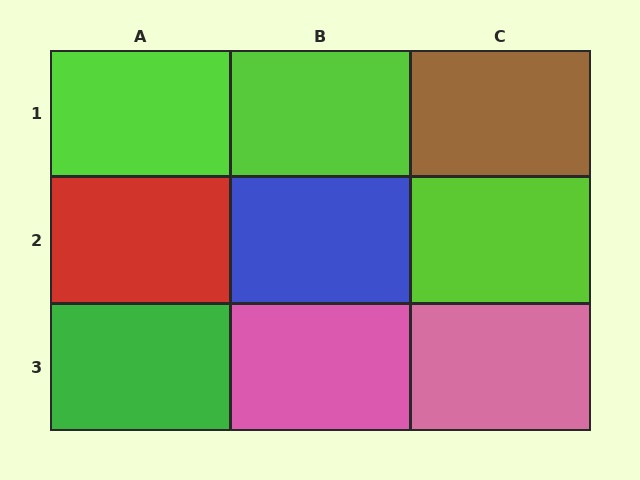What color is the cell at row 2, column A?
Red.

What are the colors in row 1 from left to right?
Lime, lime, brown.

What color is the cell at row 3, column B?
Pink.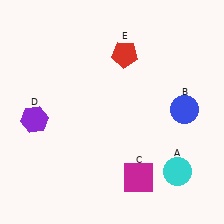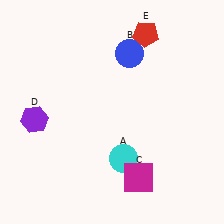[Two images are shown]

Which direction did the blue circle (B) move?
The blue circle (B) moved up.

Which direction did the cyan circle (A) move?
The cyan circle (A) moved left.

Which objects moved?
The objects that moved are: the cyan circle (A), the blue circle (B), the red pentagon (E).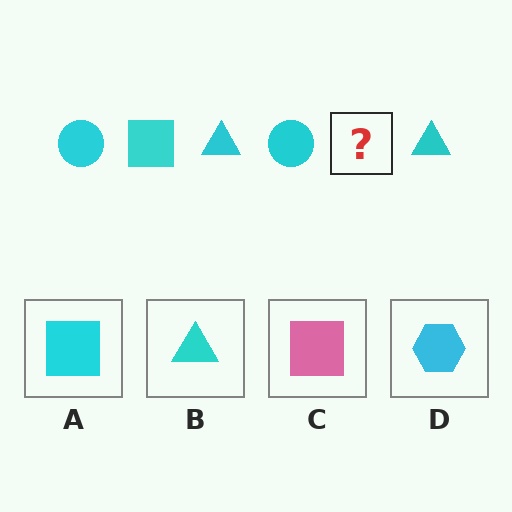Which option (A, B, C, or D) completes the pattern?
A.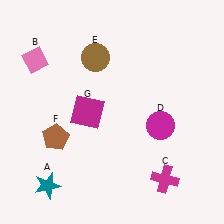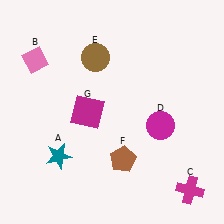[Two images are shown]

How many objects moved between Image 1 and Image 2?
3 objects moved between the two images.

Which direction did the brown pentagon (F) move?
The brown pentagon (F) moved right.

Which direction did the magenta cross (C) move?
The magenta cross (C) moved right.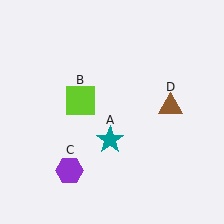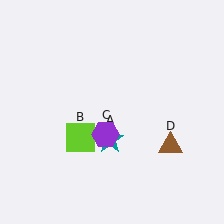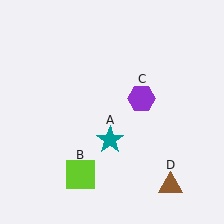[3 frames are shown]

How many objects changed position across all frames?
3 objects changed position: lime square (object B), purple hexagon (object C), brown triangle (object D).